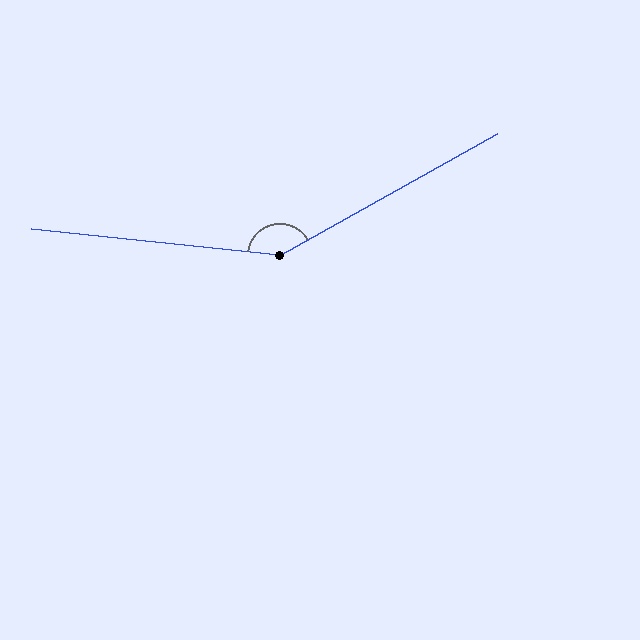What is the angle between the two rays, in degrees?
Approximately 145 degrees.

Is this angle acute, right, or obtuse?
It is obtuse.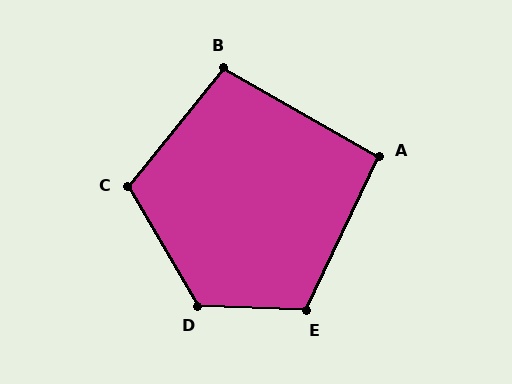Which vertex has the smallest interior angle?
A, at approximately 94 degrees.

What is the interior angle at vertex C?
Approximately 111 degrees (obtuse).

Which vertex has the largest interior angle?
D, at approximately 122 degrees.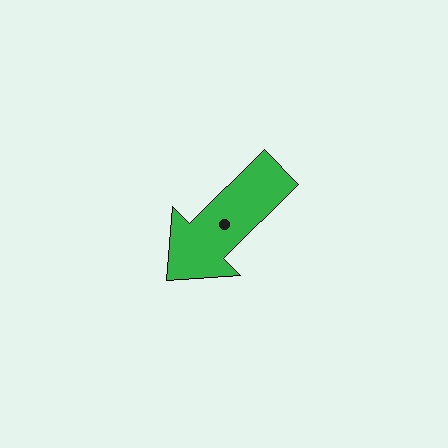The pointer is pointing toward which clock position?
Roughly 8 o'clock.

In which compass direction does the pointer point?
Southwest.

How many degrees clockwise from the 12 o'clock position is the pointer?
Approximately 225 degrees.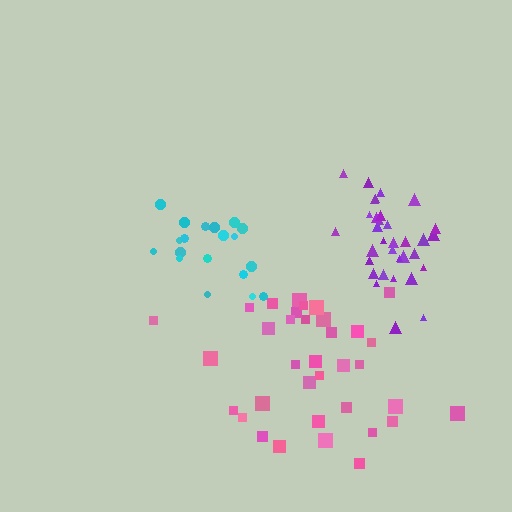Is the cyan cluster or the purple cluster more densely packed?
Purple.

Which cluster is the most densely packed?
Purple.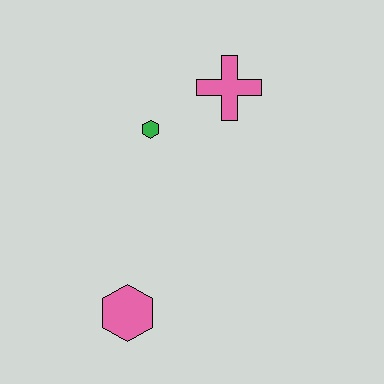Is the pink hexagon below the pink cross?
Yes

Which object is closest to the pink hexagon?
The green hexagon is closest to the pink hexagon.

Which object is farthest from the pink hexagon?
The pink cross is farthest from the pink hexagon.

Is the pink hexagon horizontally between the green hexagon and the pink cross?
No